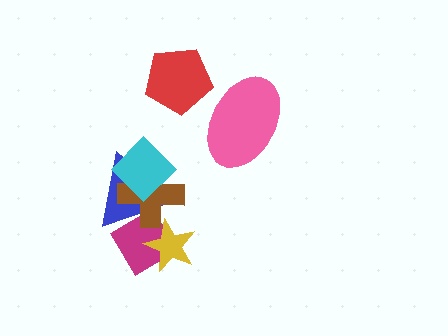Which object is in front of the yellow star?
The brown cross is in front of the yellow star.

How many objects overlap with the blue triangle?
3 objects overlap with the blue triangle.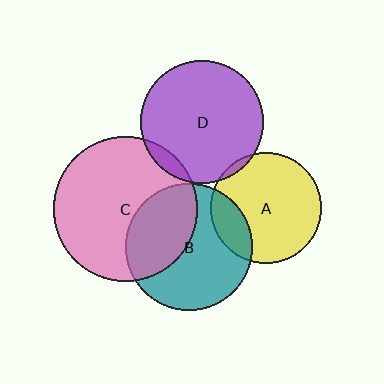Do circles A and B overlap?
Yes.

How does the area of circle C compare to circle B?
Approximately 1.3 times.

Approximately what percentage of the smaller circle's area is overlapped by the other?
Approximately 20%.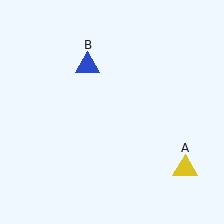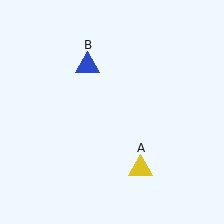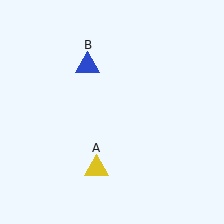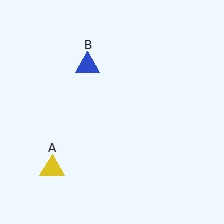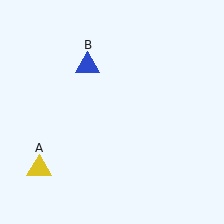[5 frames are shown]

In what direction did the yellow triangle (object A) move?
The yellow triangle (object A) moved left.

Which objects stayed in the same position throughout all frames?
Blue triangle (object B) remained stationary.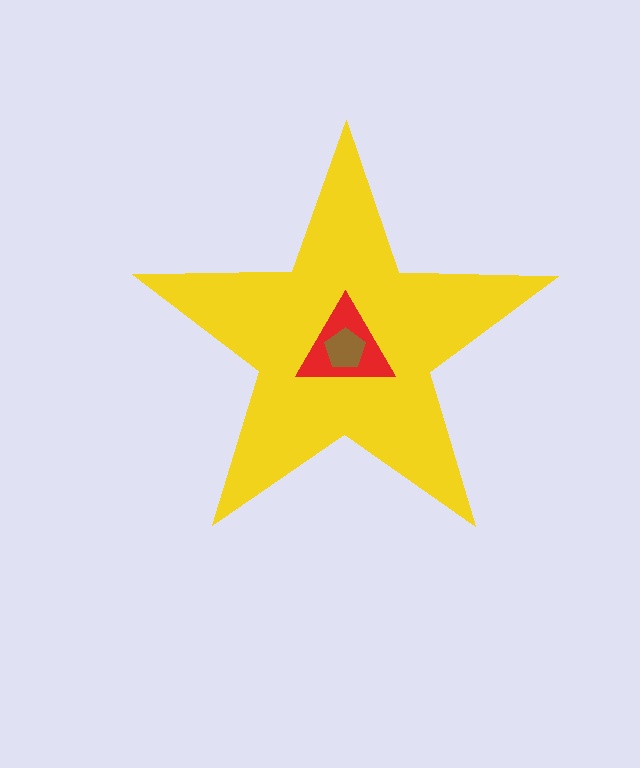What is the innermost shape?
The brown pentagon.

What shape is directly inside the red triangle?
The brown pentagon.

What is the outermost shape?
The yellow star.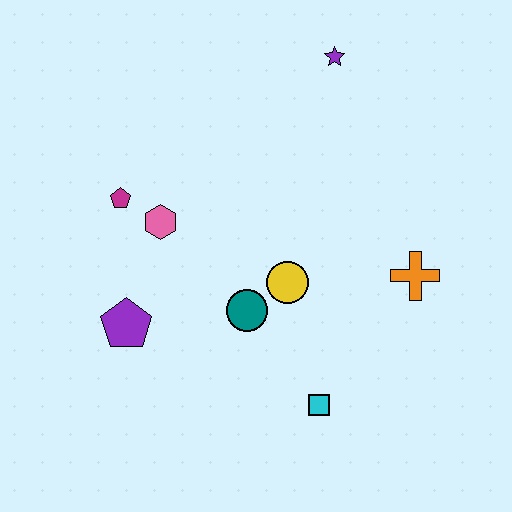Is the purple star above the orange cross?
Yes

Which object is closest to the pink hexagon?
The magenta pentagon is closest to the pink hexagon.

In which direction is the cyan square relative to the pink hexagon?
The cyan square is below the pink hexagon.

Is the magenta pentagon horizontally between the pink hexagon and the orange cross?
No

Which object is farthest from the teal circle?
The purple star is farthest from the teal circle.